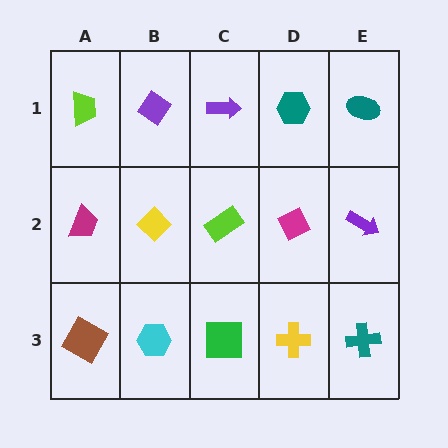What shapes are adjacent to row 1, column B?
A yellow diamond (row 2, column B), a lime trapezoid (row 1, column A), a purple arrow (row 1, column C).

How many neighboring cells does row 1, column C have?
3.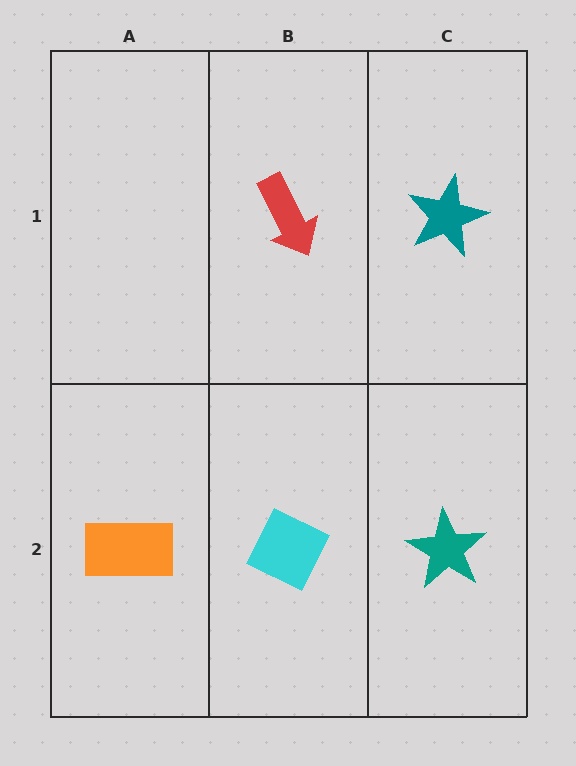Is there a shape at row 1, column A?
No, that cell is empty.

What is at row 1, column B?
A red arrow.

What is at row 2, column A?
An orange rectangle.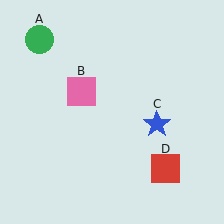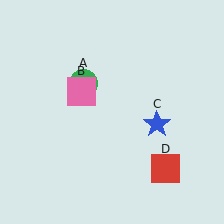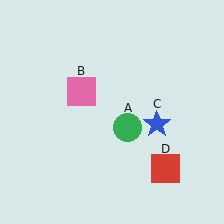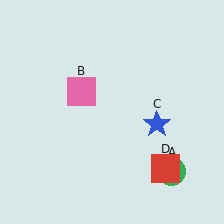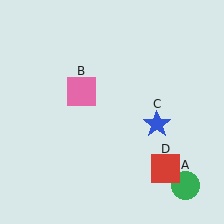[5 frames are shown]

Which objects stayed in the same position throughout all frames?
Pink square (object B) and blue star (object C) and red square (object D) remained stationary.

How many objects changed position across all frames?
1 object changed position: green circle (object A).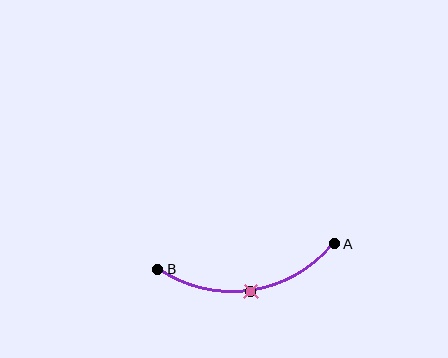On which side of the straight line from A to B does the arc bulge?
The arc bulges below the straight line connecting A and B.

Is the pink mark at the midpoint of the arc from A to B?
Yes. The pink mark lies on the arc at equal arc-length from both A and B — it is the arc midpoint.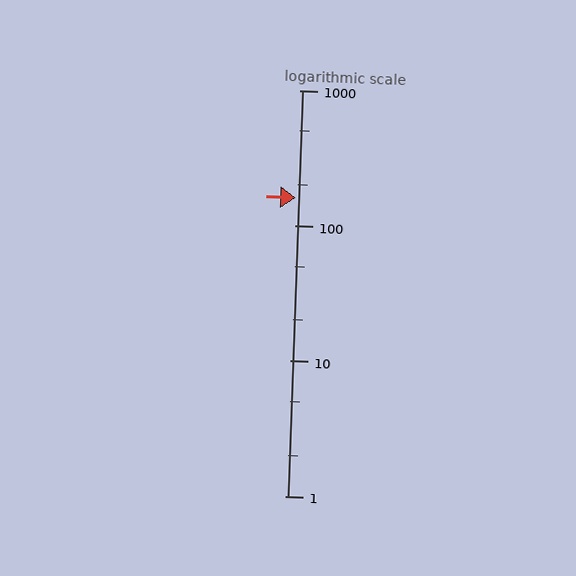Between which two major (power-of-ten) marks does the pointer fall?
The pointer is between 100 and 1000.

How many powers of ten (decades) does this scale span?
The scale spans 3 decades, from 1 to 1000.